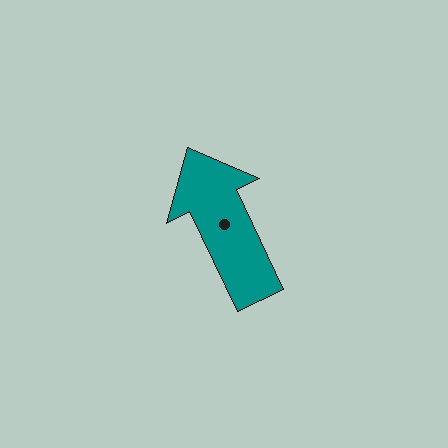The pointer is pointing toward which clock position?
Roughly 11 o'clock.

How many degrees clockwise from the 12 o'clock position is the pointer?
Approximately 334 degrees.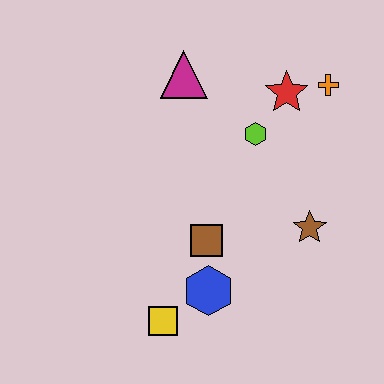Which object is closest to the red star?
The orange cross is closest to the red star.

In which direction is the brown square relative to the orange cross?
The brown square is below the orange cross.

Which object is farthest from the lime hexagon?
The yellow square is farthest from the lime hexagon.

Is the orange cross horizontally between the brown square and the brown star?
No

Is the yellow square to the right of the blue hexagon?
No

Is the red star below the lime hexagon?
No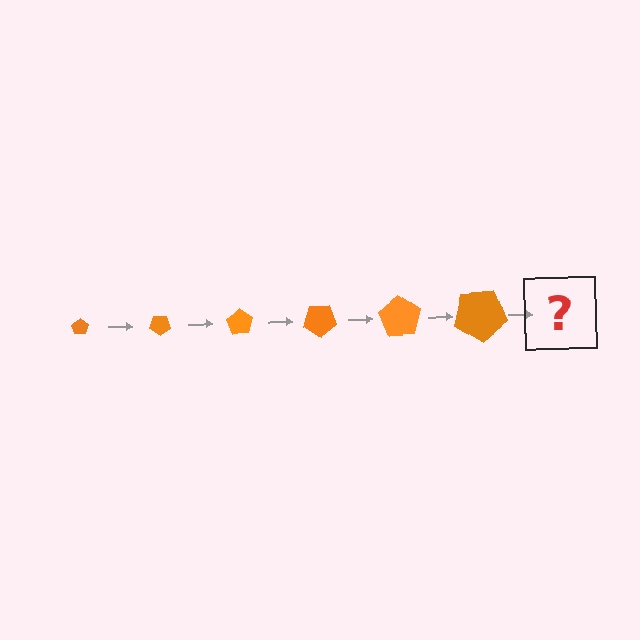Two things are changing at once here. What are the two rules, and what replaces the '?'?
The two rules are that the pentagon grows larger each step and it rotates 35 degrees each step. The '?' should be a pentagon, larger than the previous one and rotated 210 degrees from the start.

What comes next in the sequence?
The next element should be a pentagon, larger than the previous one and rotated 210 degrees from the start.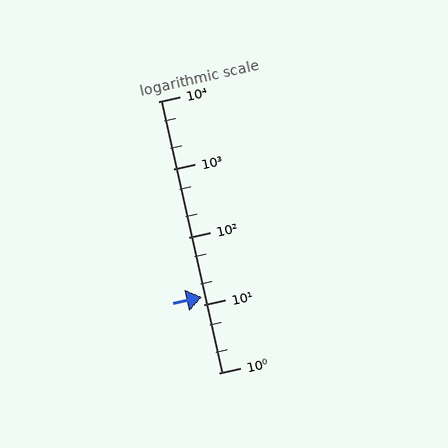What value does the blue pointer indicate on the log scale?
The pointer indicates approximately 13.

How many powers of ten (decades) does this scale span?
The scale spans 4 decades, from 1 to 10000.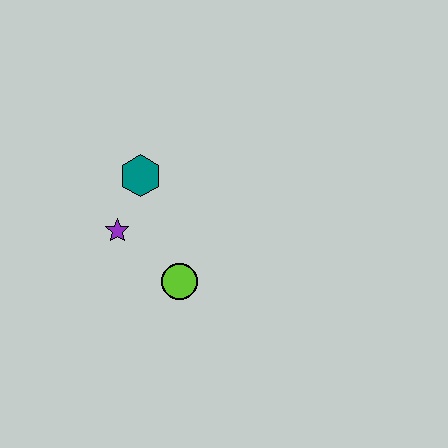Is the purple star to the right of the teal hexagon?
No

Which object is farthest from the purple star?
The lime circle is farthest from the purple star.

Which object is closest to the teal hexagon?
The purple star is closest to the teal hexagon.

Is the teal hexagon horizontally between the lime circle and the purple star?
Yes